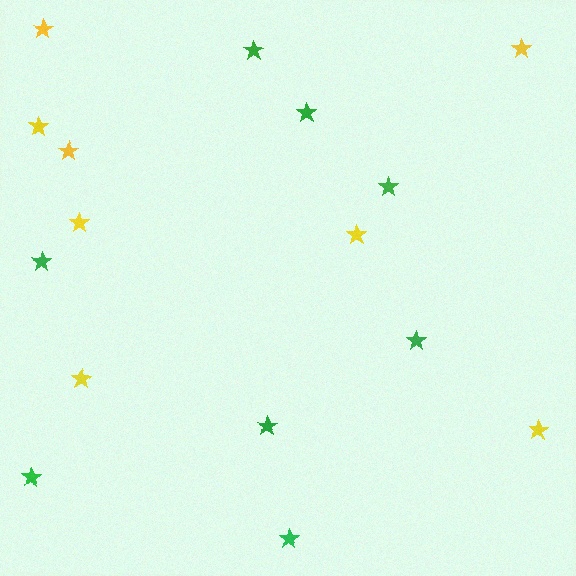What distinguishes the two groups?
There are 2 groups: one group of green stars (8) and one group of yellow stars (8).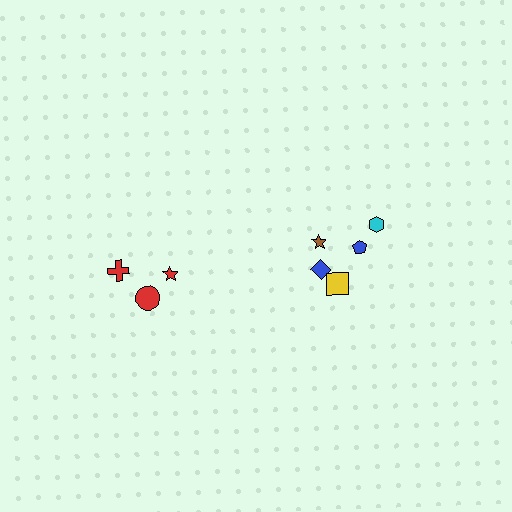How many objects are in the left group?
There are 3 objects.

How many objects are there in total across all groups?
There are 8 objects.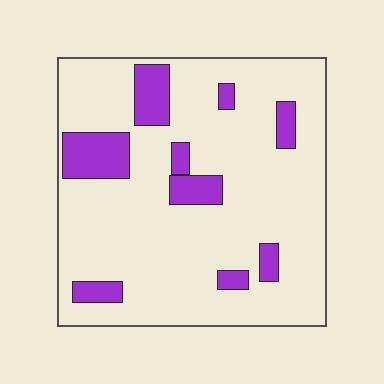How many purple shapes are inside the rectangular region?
9.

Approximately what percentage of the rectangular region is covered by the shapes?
Approximately 15%.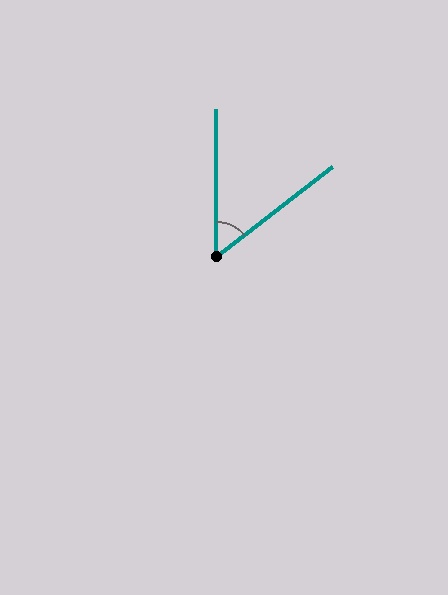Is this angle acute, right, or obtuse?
It is acute.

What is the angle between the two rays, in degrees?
Approximately 52 degrees.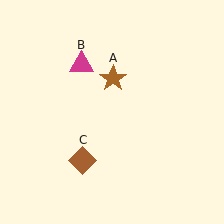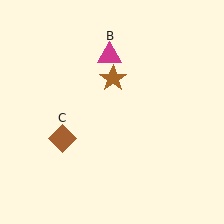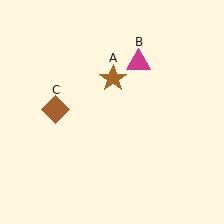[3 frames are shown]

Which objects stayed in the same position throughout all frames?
Brown star (object A) remained stationary.